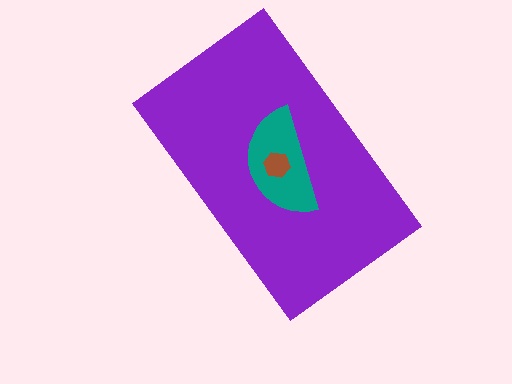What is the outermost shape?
The purple rectangle.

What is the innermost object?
The brown hexagon.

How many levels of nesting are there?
3.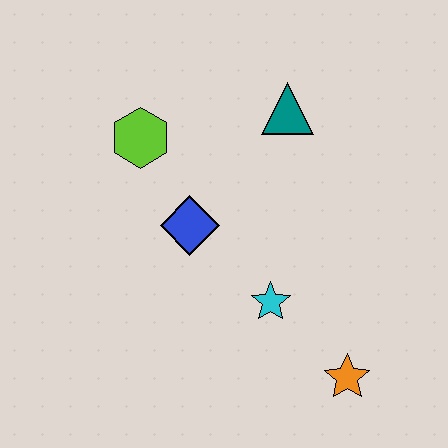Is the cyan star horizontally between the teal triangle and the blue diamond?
Yes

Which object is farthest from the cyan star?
The lime hexagon is farthest from the cyan star.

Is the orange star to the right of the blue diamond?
Yes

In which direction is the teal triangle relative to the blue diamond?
The teal triangle is above the blue diamond.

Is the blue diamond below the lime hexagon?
Yes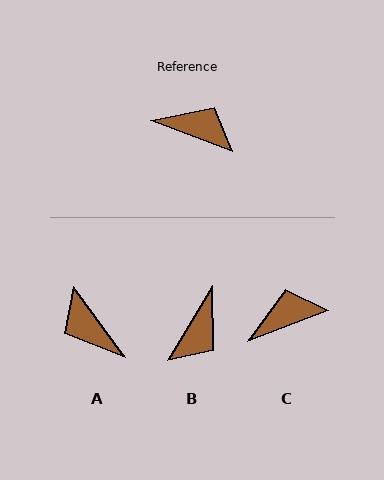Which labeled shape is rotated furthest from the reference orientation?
A, about 147 degrees away.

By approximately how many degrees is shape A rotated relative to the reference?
Approximately 147 degrees counter-clockwise.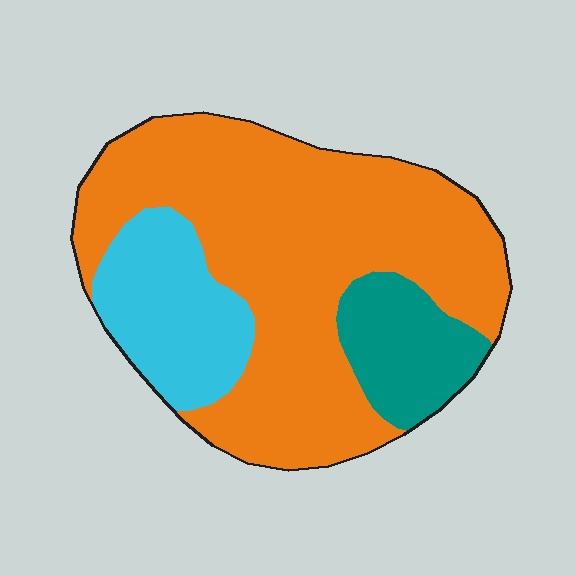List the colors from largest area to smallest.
From largest to smallest: orange, cyan, teal.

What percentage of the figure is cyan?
Cyan covers roughly 20% of the figure.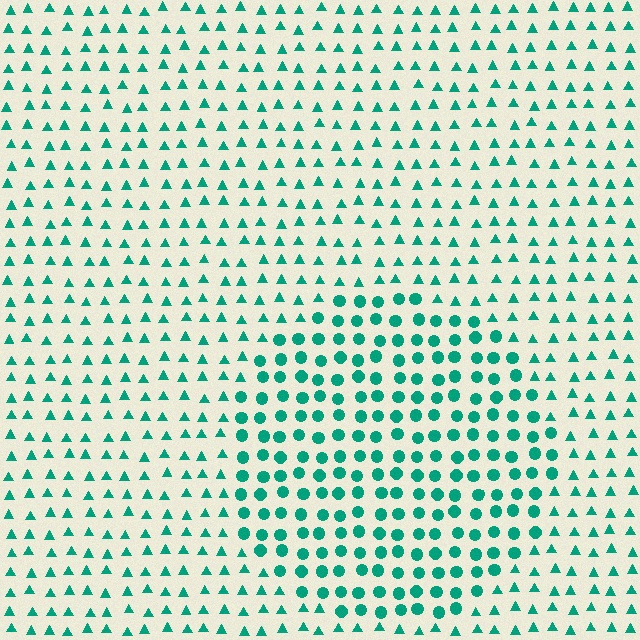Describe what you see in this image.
The image is filled with small teal elements arranged in a uniform grid. A circle-shaped region contains circles, while the surrounding area contains triangles. The boundary is defined purely by the change in element shape.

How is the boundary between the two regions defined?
The boundary is defined by a change in element shape: circles inside vs. triangles outside. All elements share the same color and spacing.